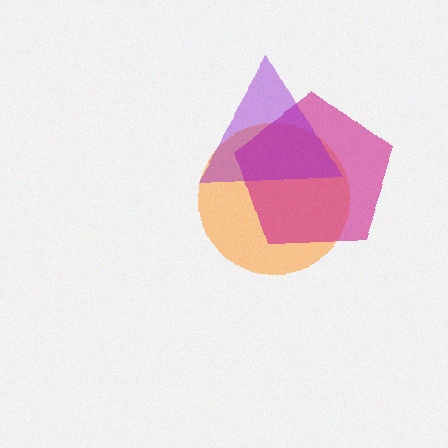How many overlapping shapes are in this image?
There are 3 overlapping shapes in the image.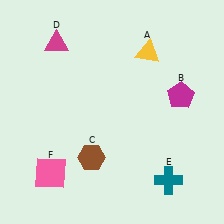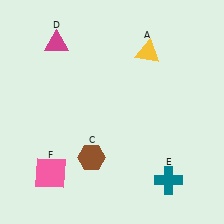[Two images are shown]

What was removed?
The magenta pentagon (B) was removed in Image 2.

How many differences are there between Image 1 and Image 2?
There is 1 difference between the two images.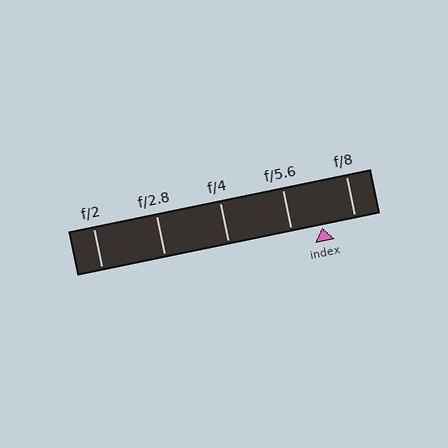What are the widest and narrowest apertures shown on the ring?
The widest aperture shown is f/2 and the narrowest is f/8.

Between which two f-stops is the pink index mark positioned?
The index mark is between f/5.6 and f/8.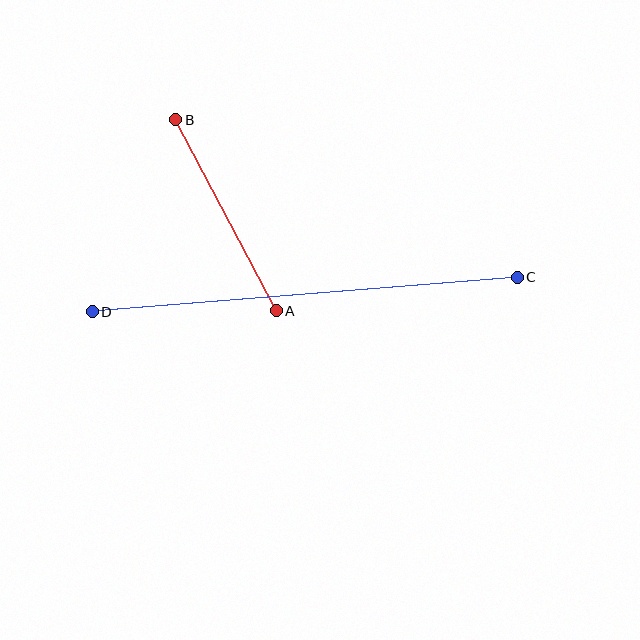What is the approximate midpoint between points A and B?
The midpoint is at approximately (226, 215) pixels.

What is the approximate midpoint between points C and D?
The midpoint is at approximately (305, 294) pixels.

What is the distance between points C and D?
The distance is approximately 427 pixels.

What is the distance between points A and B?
The distance is approximately 216 pixels.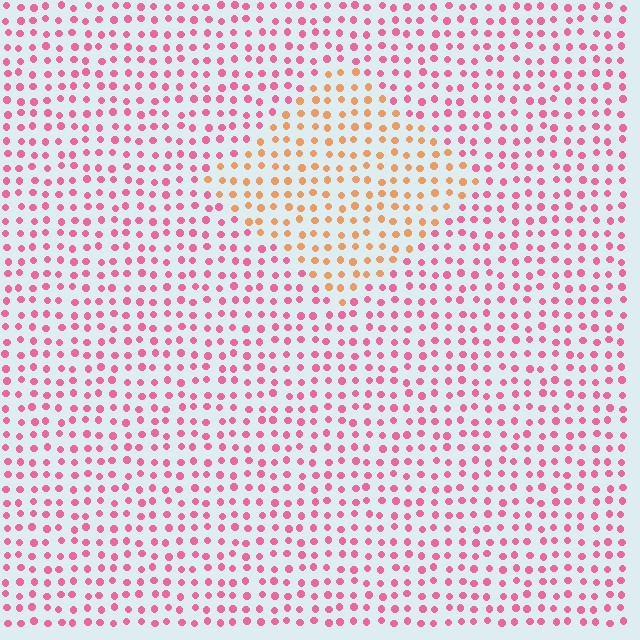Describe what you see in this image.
The image is filled with small pink elements in a uniform arrangement. A diamond-shaped region is visible where the elements are tinted to a slightly different hue, forming a subtle color boundary.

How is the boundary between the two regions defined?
The boundary is defined purely by a slight shift in hue (about 50 degrees). Spacing, size, and orientation are identical on both sides.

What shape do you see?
I see a diamond.